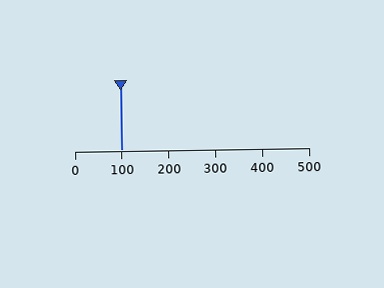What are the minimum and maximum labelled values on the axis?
The axis runs from 0 to 500.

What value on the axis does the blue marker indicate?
The marker indicates approximately 100.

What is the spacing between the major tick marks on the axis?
The major ticks are spaced 100 apart.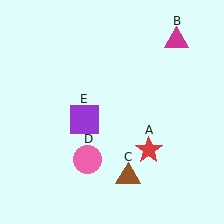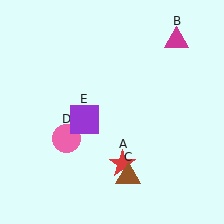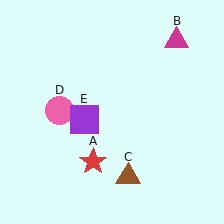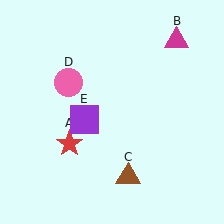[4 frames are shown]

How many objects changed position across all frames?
2 objects changed position: red star (object A), pink circle (object D).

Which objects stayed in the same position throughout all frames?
Magenta triangle (object B) and brown triangle (object C) and purple square (object E) remained stationary.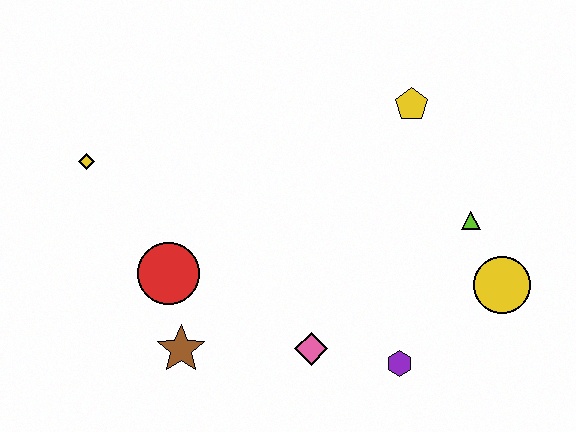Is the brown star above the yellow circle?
No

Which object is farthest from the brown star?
The yellow pentagon is farthest from the brown star.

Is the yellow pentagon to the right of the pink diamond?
Yes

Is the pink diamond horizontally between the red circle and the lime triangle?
Yes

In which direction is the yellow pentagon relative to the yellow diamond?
The yellow pentagon is to the right of the yellow diamond.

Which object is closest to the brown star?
The red circle is closest to the brown star.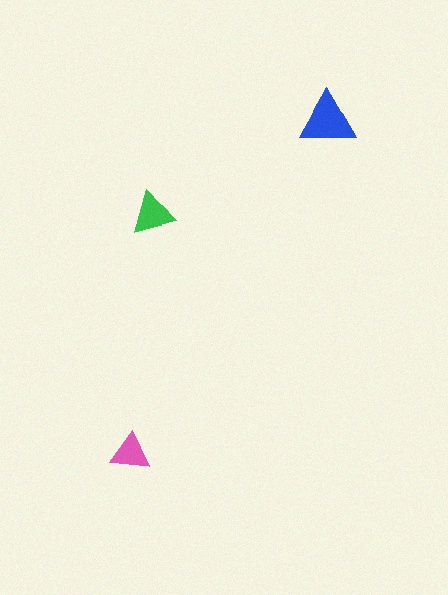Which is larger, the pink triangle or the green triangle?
The green one.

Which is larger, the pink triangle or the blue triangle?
The blue one.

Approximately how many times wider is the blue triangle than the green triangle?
About 1.5 times wider.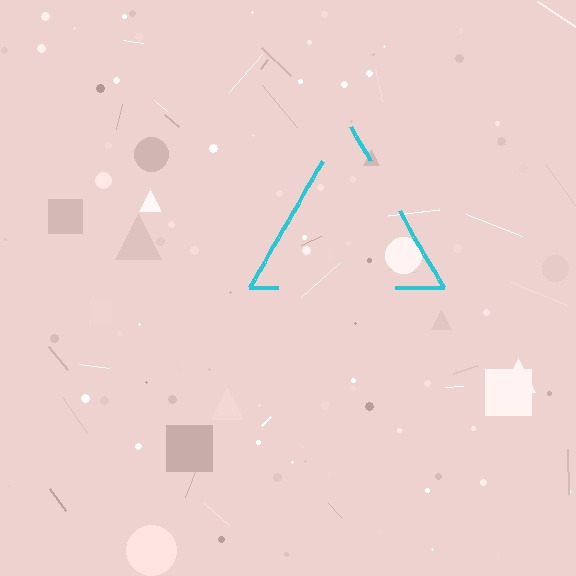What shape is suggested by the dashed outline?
The dashed outline suggests a triangle.